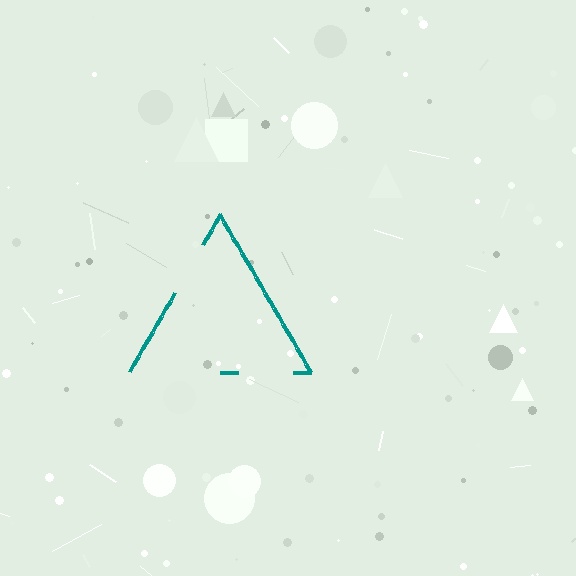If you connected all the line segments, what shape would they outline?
They would outline a triangle.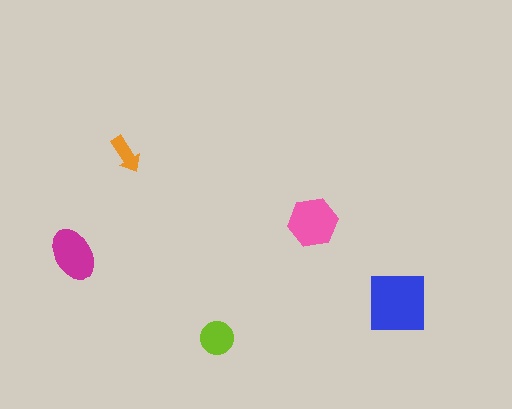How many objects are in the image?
There are 5 objects in the image.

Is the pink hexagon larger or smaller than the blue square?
Smaller.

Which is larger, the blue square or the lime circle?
The blue square.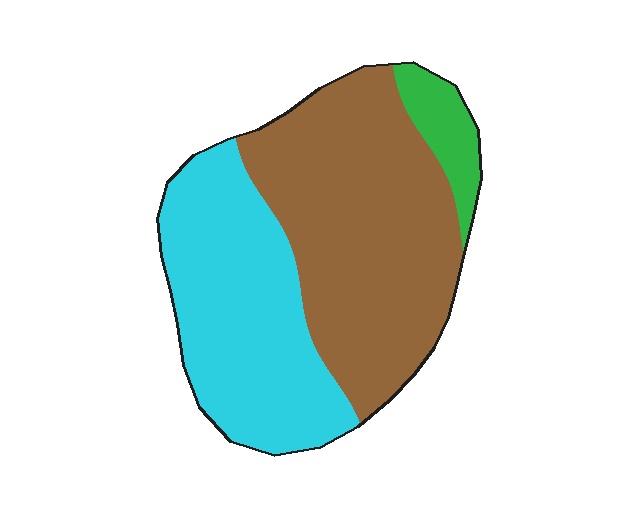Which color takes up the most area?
Brown, at roughly 50%.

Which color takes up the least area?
Green, at roughly 10%.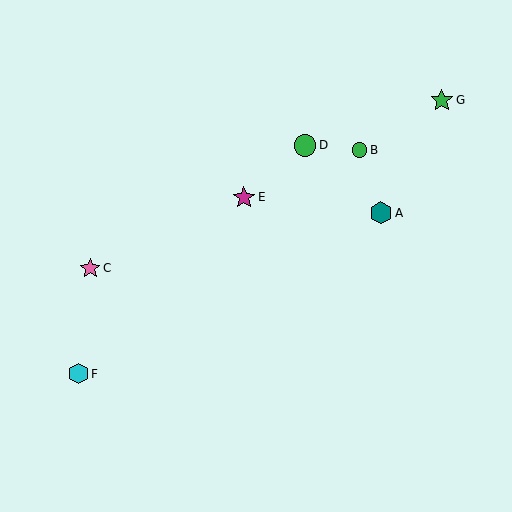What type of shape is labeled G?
Shape G is a green star.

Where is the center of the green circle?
The center of the green circle is at (360, 150).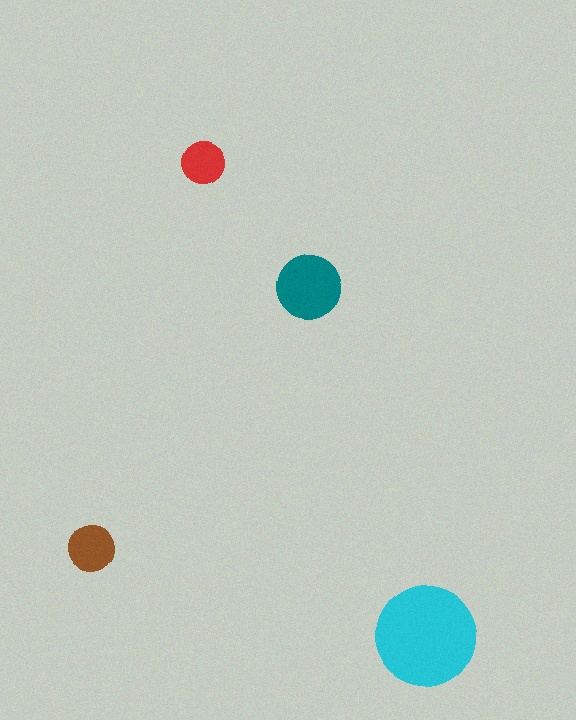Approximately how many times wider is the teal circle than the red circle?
About 1.5 times wider.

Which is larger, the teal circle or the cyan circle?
The cyan one.